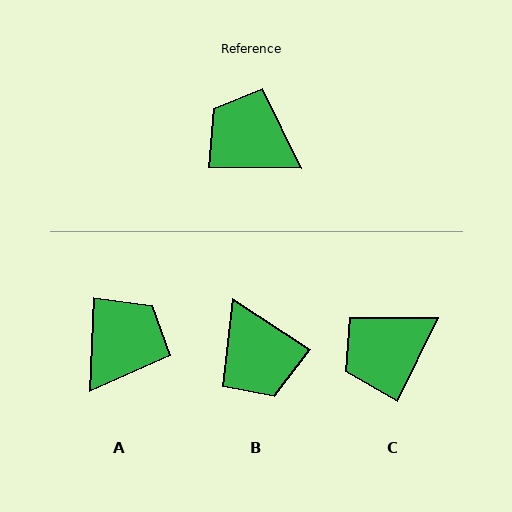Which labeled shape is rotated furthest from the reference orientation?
B, about 147 degrees away.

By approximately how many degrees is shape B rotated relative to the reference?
Approximately 147 degrees counter-clockwise.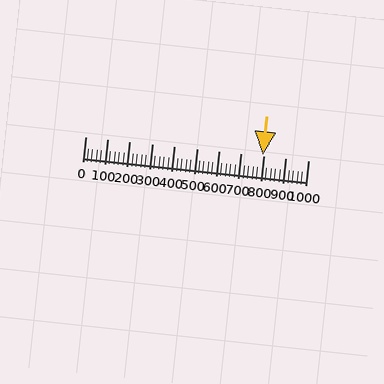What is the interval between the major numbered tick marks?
The major tick marks are spaced 100 units apart.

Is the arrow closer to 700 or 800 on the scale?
The arrow is closer to 800.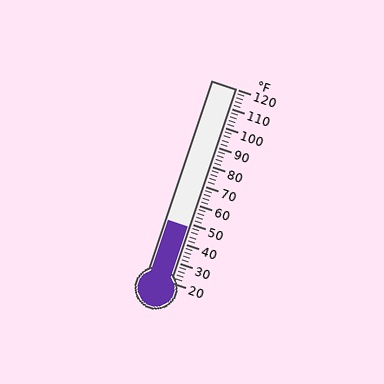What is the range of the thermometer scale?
The thermometer scale ranges from 20°F to 120°F.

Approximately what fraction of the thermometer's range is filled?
The thermometer is filled to approximately 30% of its range.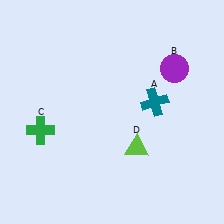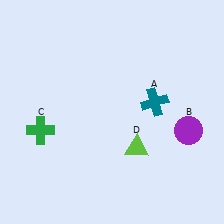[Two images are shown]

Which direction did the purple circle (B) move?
The purple circle (B) moved down.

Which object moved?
The purple circle (B) moved down.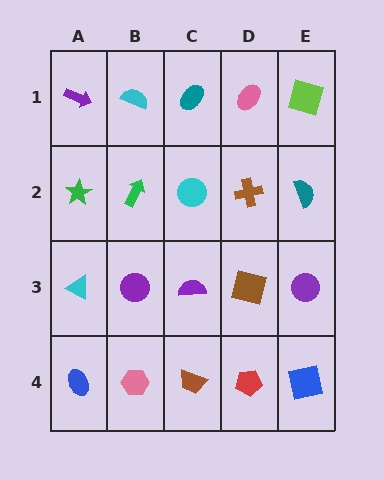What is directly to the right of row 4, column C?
A red pentagon.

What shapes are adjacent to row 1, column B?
A green arrow (row 2, column B), a purple arrow (row 1, column A), a teal ellipse (row 1, column C).